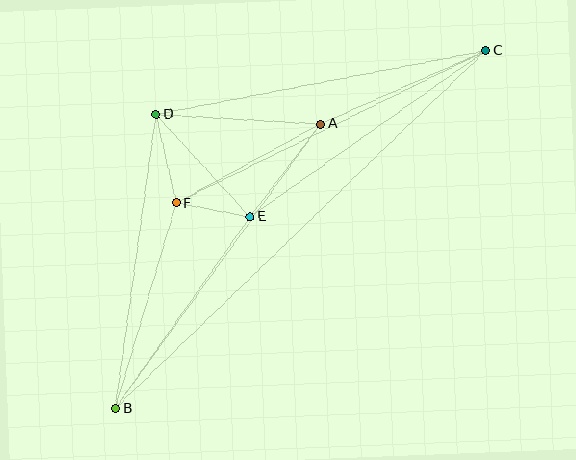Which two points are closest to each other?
Points E and F are closest to each other.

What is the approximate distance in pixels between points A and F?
The distance between A and F is approximately 165 pixels.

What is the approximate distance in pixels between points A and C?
The distance between A and C is approximately 181 pixels.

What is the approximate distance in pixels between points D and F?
The distance between D and F is approximately 91 pixels.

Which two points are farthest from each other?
Points B and C are farthest from each other.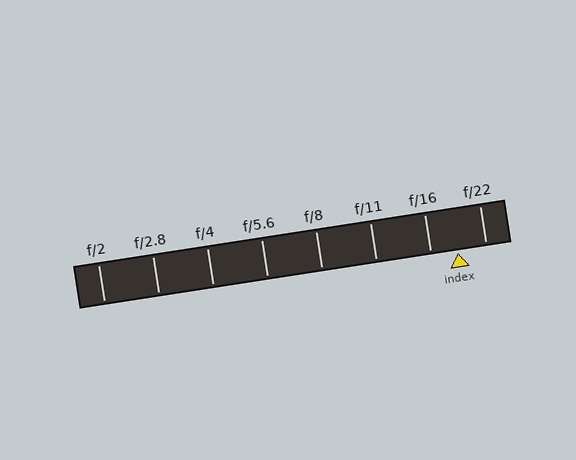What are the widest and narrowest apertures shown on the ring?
The widest aperture shown is f/2 and the narrowest is f/22.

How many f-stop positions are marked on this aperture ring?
There are 8 f-stop positions marked.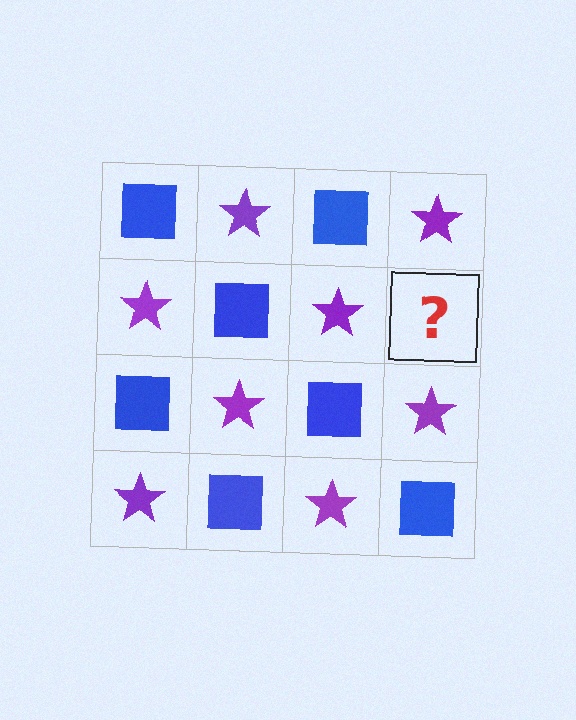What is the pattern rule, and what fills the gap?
The rule is that it alternates blue square and purple star in a checkerboard pattern. The gap should be filled with a blue square.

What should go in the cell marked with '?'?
The missing cell should contain a blue square.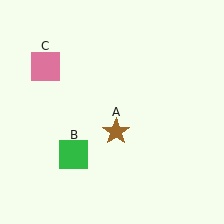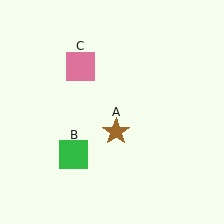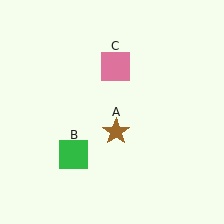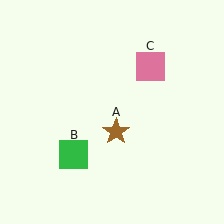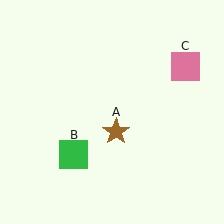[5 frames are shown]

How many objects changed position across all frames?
1 object changed position: pink square (object C).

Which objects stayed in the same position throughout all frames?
Brown star (object A) and green square (object B) remained stationary.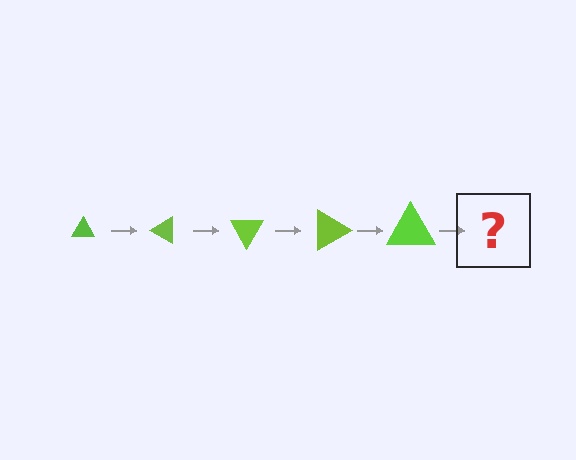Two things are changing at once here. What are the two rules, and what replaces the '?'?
The two rules are that the triangle grows larger each step and it rotates 30 degrees each step. The '?' should be a triangle, larger than the previous one and rotated 150 degrees from the start.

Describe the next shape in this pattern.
It should be a triangle, larger than the previous one and rotated 150 degrees from the start.